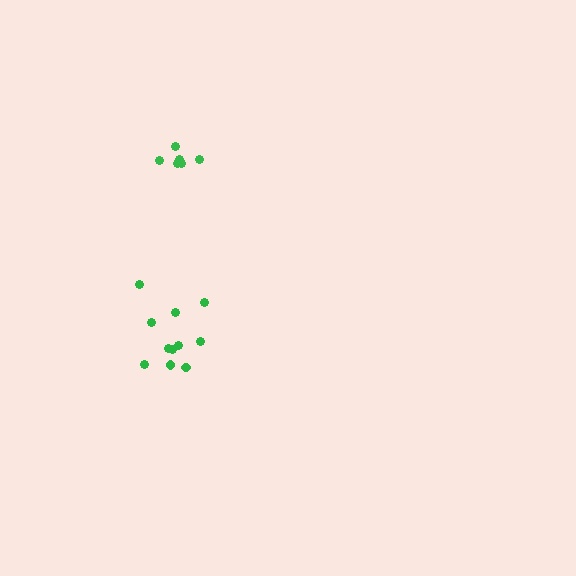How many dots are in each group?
Group 1: 6 dots, Group 2: 12 dots (18 total).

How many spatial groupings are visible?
There are 2 spatial groupings.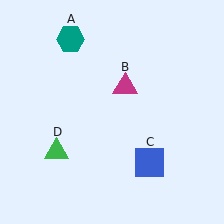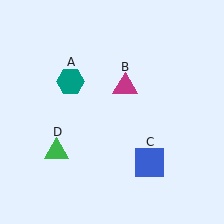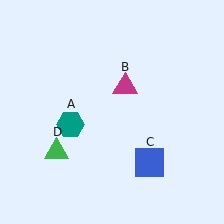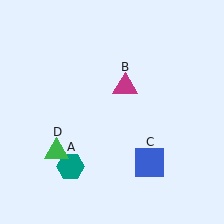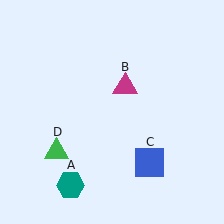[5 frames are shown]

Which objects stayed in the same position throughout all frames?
Magenta triangle (object B) and blue square (object C) and green triangle (object D) remained stationary.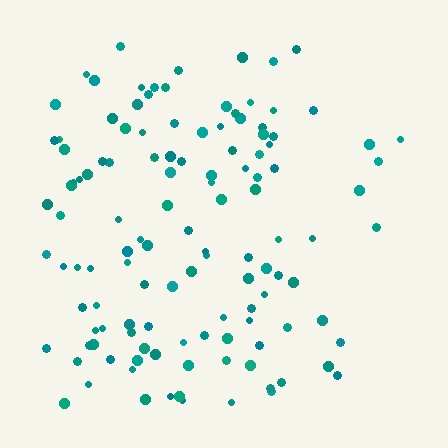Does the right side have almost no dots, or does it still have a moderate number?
Still a moderate number, just noticeably fewer than the left.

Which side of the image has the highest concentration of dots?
The left.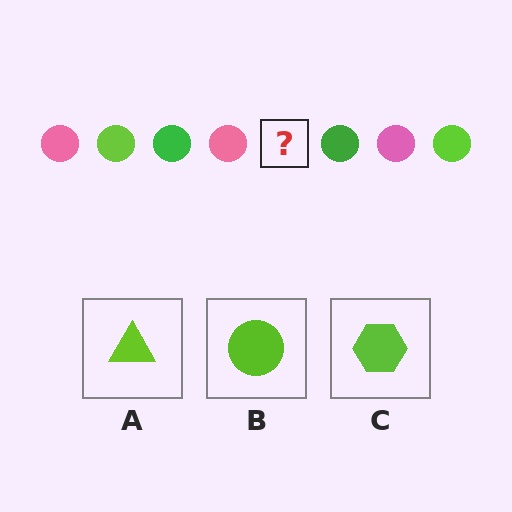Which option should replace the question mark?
Option B.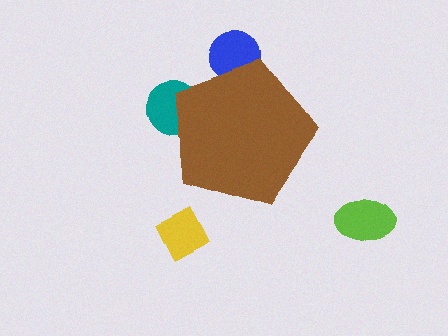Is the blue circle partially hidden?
Yes, the blue circle is partially hidden behind the brown pentagon.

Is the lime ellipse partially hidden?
No, the lime ellipse is fully visible.